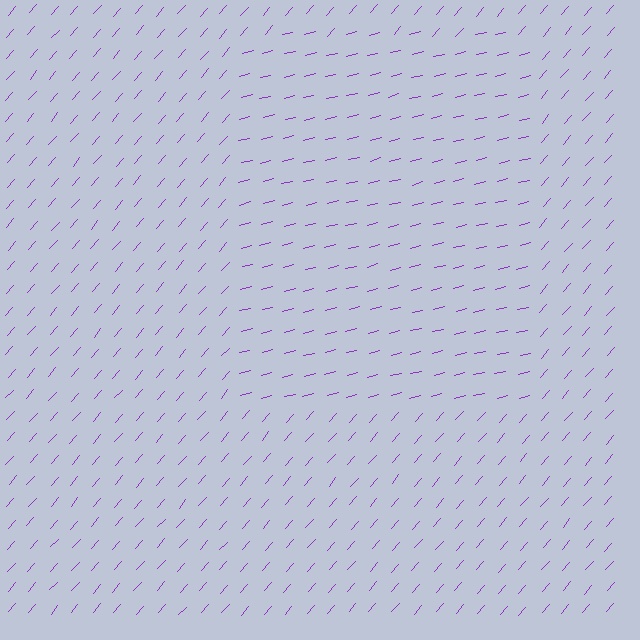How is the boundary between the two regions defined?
The boundary is defined purely by a change in line orientation (approximately 35 degrees difference). All lines are the same color and thickness.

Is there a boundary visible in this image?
Yes, there is a texture boundary formed by a change in line orientation.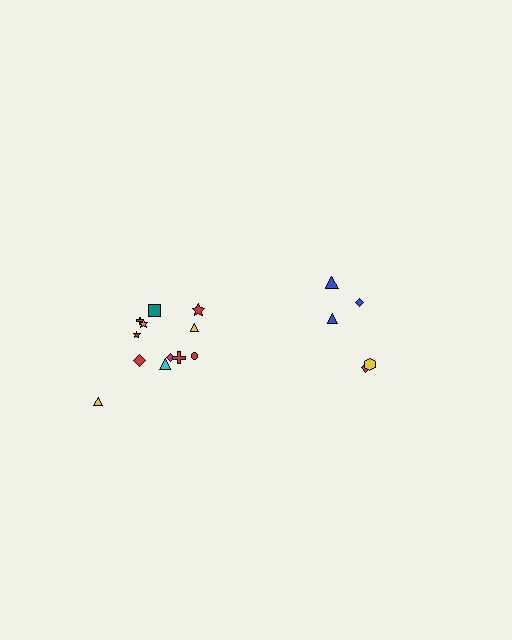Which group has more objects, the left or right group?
The left group.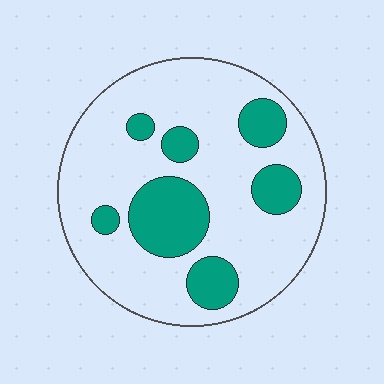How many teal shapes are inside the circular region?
7.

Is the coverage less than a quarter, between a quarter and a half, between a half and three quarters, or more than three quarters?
Less than a quarter.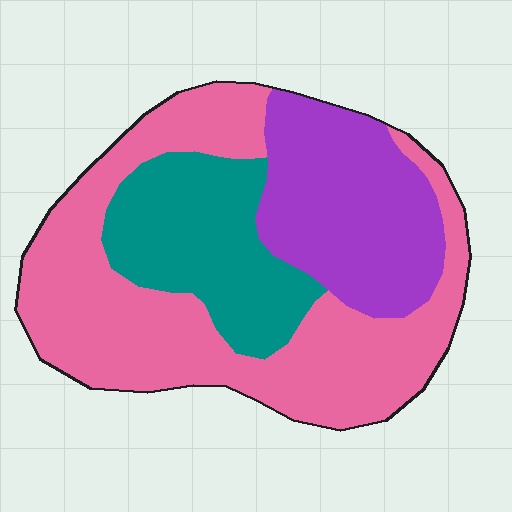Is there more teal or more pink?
Pink.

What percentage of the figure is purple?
Purple takes up about one quarter (1/4) of the figure.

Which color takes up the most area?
Pink, at roughly 50%.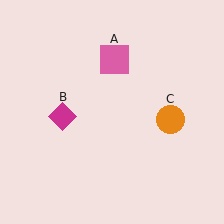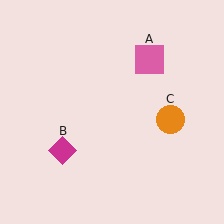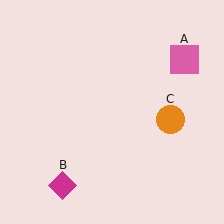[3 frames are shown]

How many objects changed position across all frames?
2 objects changed position: pink square (object A), magenta diamond (object B).